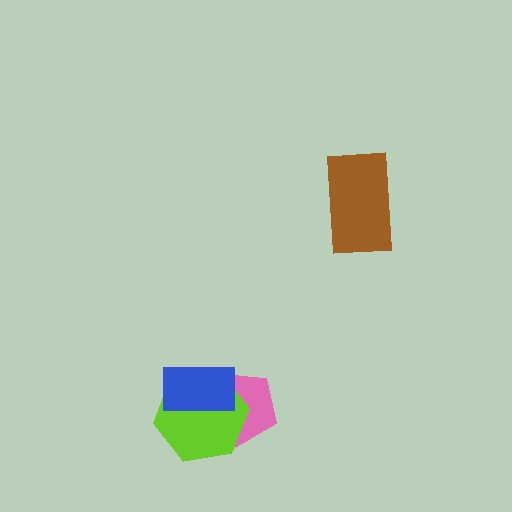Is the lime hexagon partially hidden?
Yes, it is partially covered by another shape.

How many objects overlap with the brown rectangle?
0 objects overlap with the brown rectangle.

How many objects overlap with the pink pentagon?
2 objects overlap with the pink pentagon.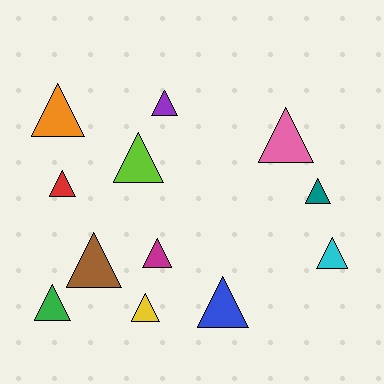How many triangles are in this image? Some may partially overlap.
There are 12 triangles.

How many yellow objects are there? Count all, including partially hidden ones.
There is 1 yellow object.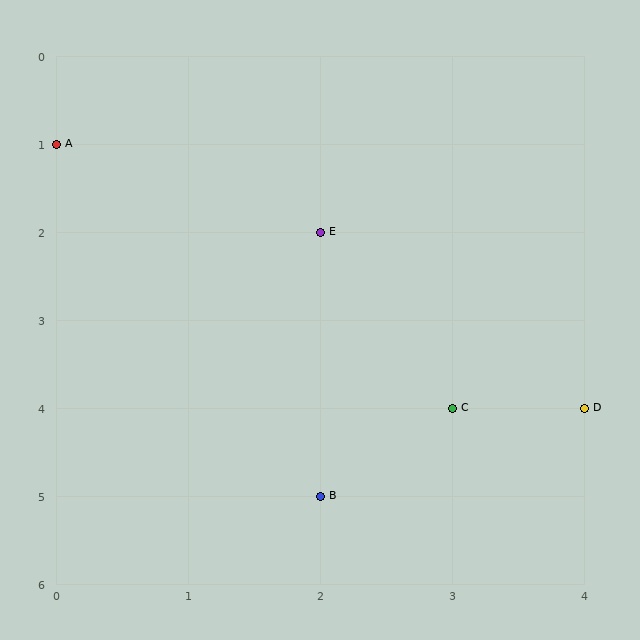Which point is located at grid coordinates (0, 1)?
Point A is at (0, 1).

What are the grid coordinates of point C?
Point C is at grid coordinates (3, 4).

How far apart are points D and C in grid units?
Points D and C are 1 column apart.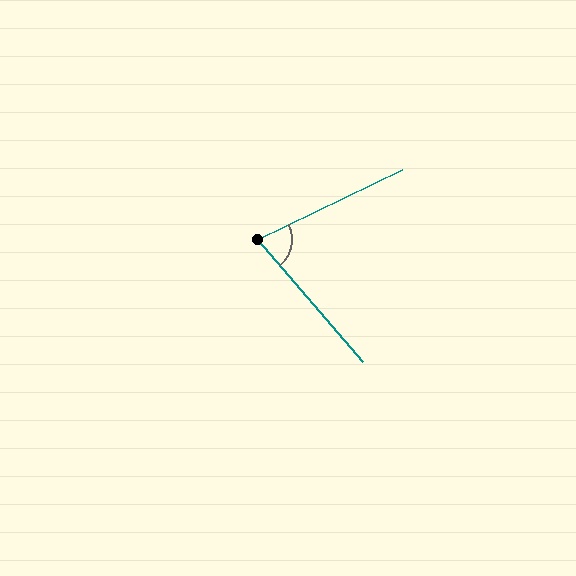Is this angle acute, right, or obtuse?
It is acute.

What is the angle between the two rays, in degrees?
Approximately 75 degrees.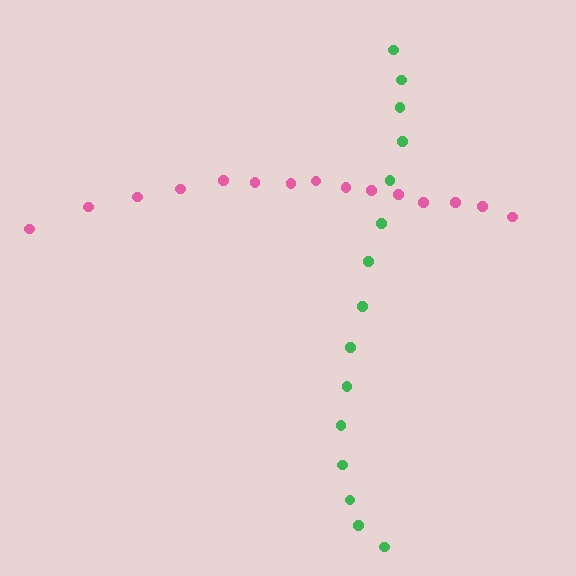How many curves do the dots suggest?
There are 2 distinct paths.